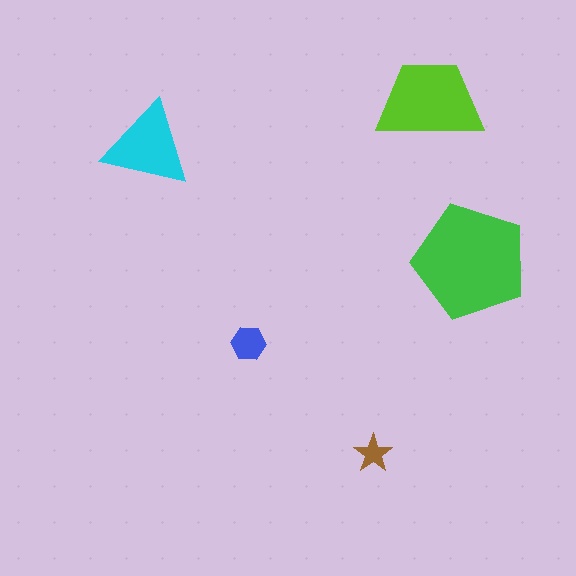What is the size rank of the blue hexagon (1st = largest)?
4th.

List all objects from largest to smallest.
The green pentagon, the lime trapezoid, the cyan triangle, the blue hexagon, the brown star.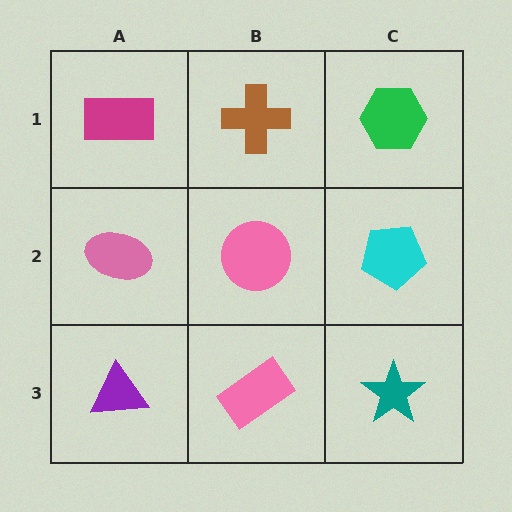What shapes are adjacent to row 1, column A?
A pink ellipse (row 2, column A), a brown cross (row 1, column B).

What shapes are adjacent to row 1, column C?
A cyan pentagon (row 2, column C), a brown cross (row 1, column B).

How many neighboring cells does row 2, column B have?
4.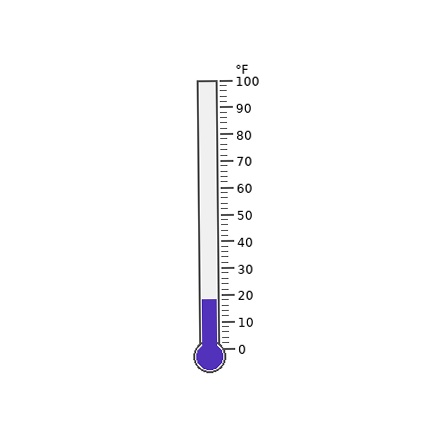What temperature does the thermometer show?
The thermometer shows approximately 18°F.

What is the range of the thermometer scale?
The thermometer scale ranges from 0°F to 100°F.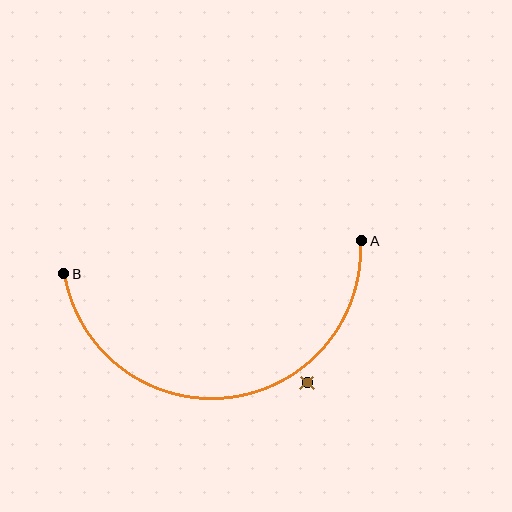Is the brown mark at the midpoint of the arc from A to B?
No — the brown mark does not lie on the arc at all. It sits slightly outside the curve.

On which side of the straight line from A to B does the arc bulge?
The arc bulges below the straight line connecting A and B.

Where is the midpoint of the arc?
The arc midpoint is the point on the curve farthest from the straight line joining A and B. It sits below that line.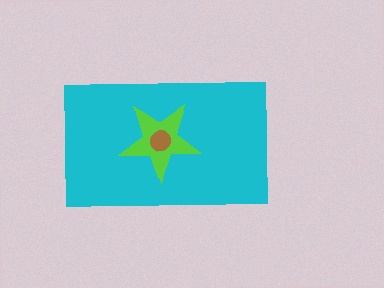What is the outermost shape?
The cyan rectangle.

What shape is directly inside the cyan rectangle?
The lime star.